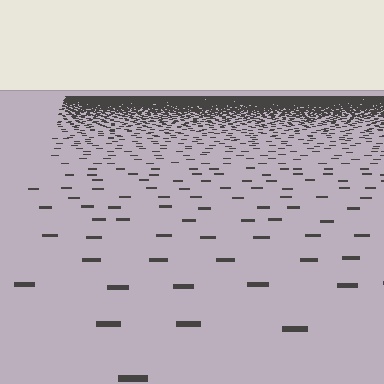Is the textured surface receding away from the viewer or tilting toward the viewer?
The surface is receding away from the viewer. Texture elements get smaller and denser toward the top.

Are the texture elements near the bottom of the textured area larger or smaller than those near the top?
Larger. Near the bottom, elements are closer to the viewer and appear at a bigger on-screen size.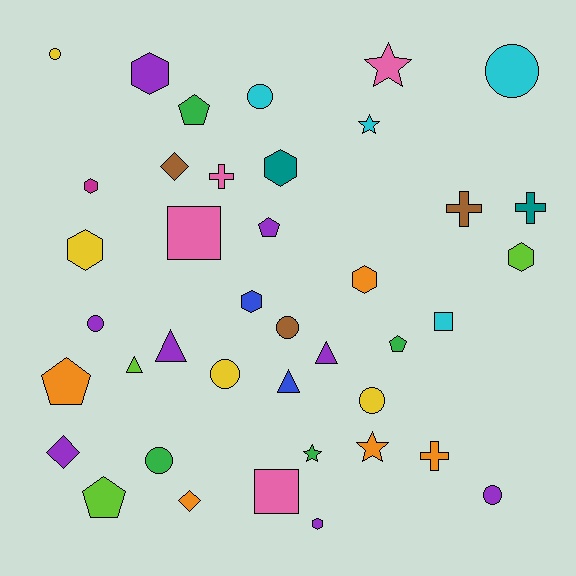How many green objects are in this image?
There are 4 green objects.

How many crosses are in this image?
There are 4 crosses.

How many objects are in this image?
There are 40 objects.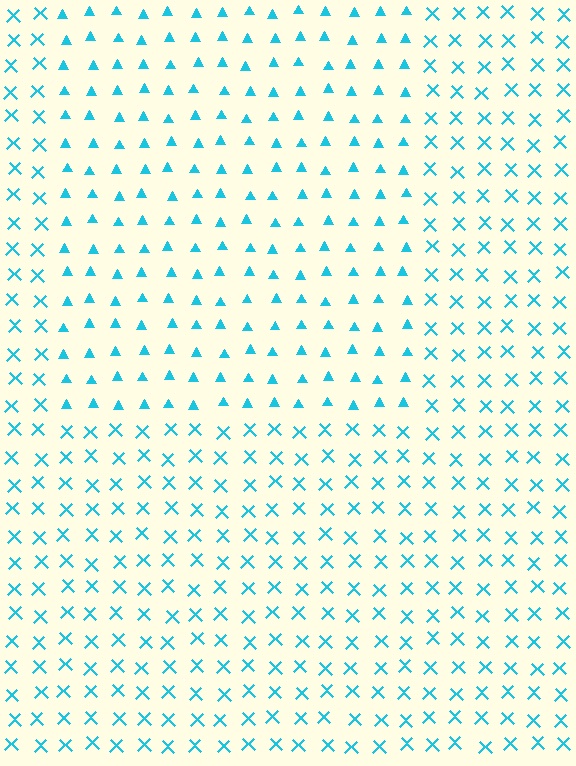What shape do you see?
I see a rectangle.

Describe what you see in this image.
The image is filled with small cyan elements arranged in a uniform grid. A rectangle-shaped region contains triangles, while the surrounding area contains X marks. The boundary is defined purely by the change in element shape.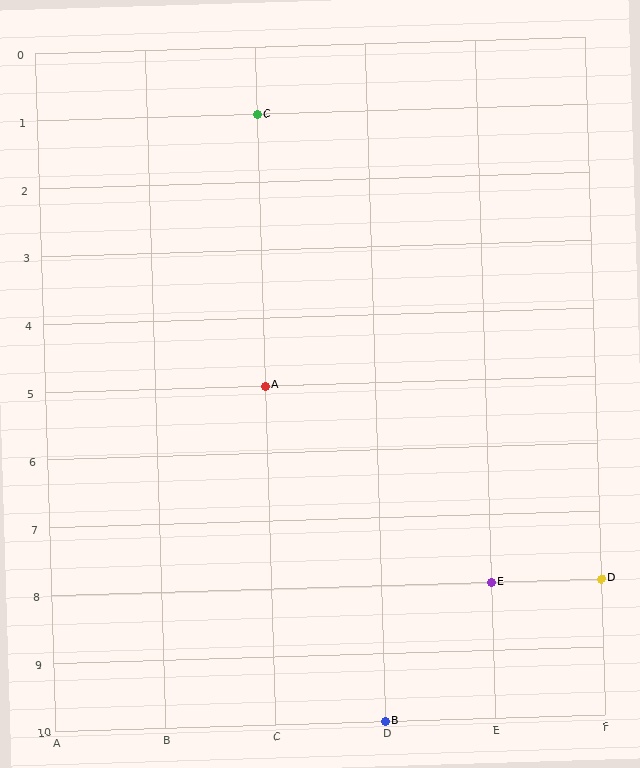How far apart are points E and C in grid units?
Points E and C are 2 columns and 7 rows apart (about 7.3 grid units diagonally).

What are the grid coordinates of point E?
Point E is at grid coordinates (E, 8).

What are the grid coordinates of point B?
Point B is at grid coordinates (D, 10).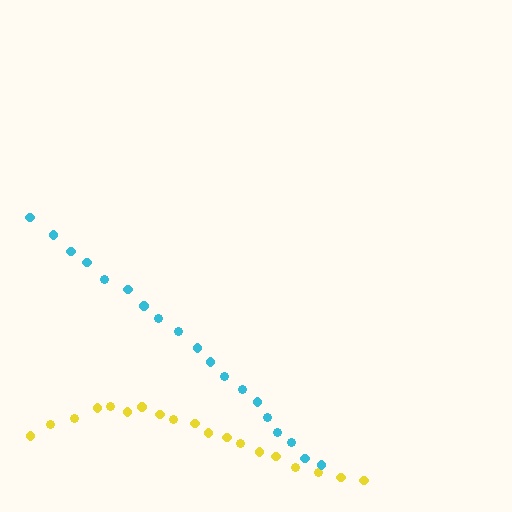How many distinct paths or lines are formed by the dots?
There are 2 distinct paths.